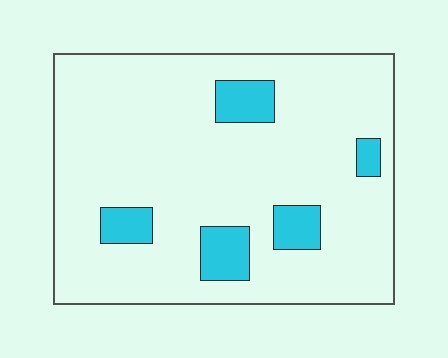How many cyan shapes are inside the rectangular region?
5.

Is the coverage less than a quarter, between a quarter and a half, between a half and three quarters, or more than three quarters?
Less than a quarter.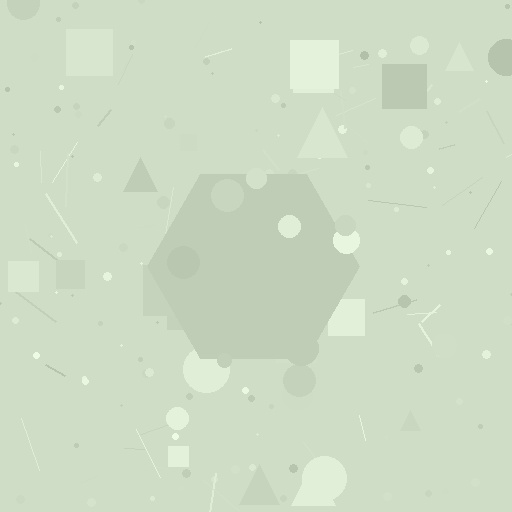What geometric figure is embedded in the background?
A hexagon is embedded in the background.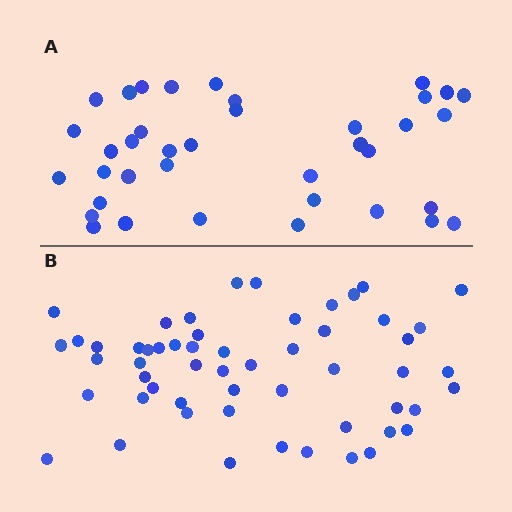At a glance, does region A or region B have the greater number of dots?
Region B (the bottom region) has more dots.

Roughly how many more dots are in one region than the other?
Region B has approximately 15 more dots than region A.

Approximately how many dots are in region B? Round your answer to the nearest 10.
About 60 dots. (The exact count is 55, which rounds to 60.)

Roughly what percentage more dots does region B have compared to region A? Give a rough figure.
About 45% more.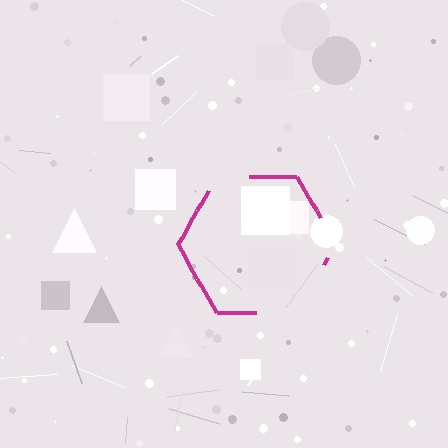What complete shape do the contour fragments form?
The contour fragments form a hexagon.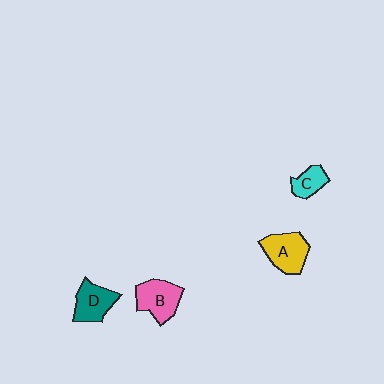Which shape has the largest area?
Shape A (yellow).